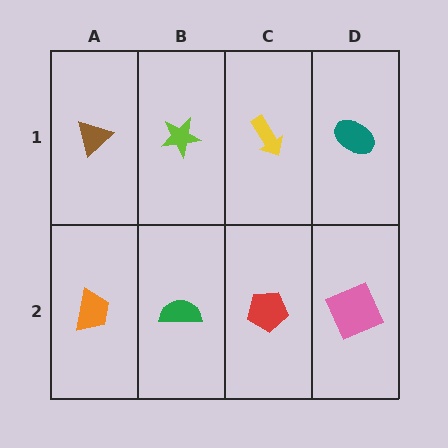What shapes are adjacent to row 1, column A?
An orange trapezoid (row 2, column A), a lime star (row 1, column B).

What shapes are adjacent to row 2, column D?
A teal ellipse (row 1, column D), a red pentagon (row 2, column C).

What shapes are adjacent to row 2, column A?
A brown triangle (row 1, column A), a green semicircle (row 2, column B).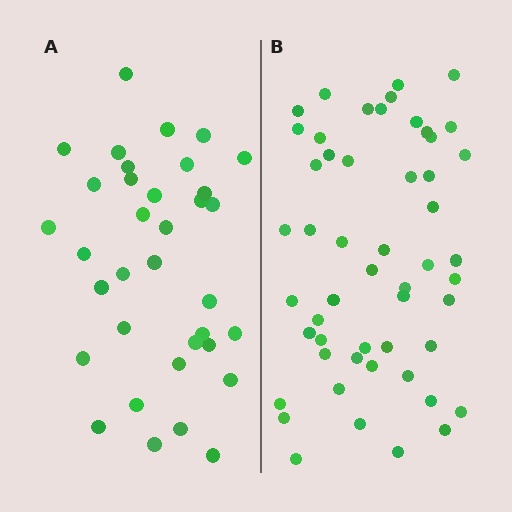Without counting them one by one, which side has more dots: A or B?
Region B (the right region) has more dots.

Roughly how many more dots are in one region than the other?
Region B has approximately 15 more dots than region A.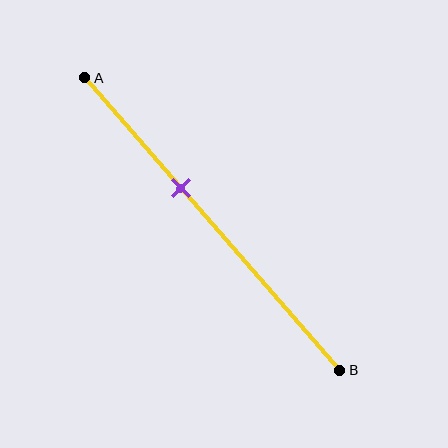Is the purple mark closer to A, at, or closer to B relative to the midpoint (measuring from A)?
The purple mark is closer to point A than the midpoint of segment AB.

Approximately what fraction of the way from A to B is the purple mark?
The purple mark is approximately 40% of the way from A to B.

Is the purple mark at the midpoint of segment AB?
No, the mark is at about 40% from A, not at the 50% midpoint.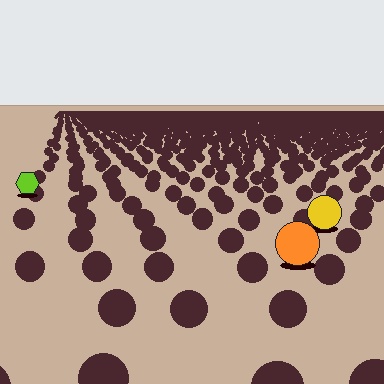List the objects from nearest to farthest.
From nearest to farthest: the orange circle, the yellow circle, the lime hexagon.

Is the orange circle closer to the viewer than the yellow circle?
Yes. The orange circle is closer — you can tell from the texture gradient: the ground texture is coarser near it.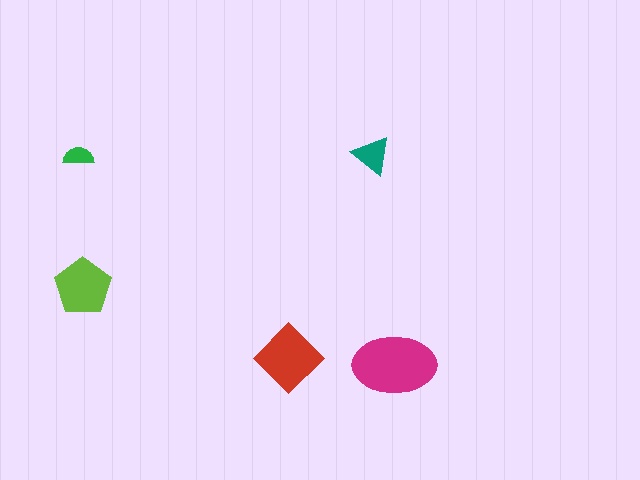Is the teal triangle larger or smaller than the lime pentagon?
Smaller.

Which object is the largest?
The magenta ellipse.